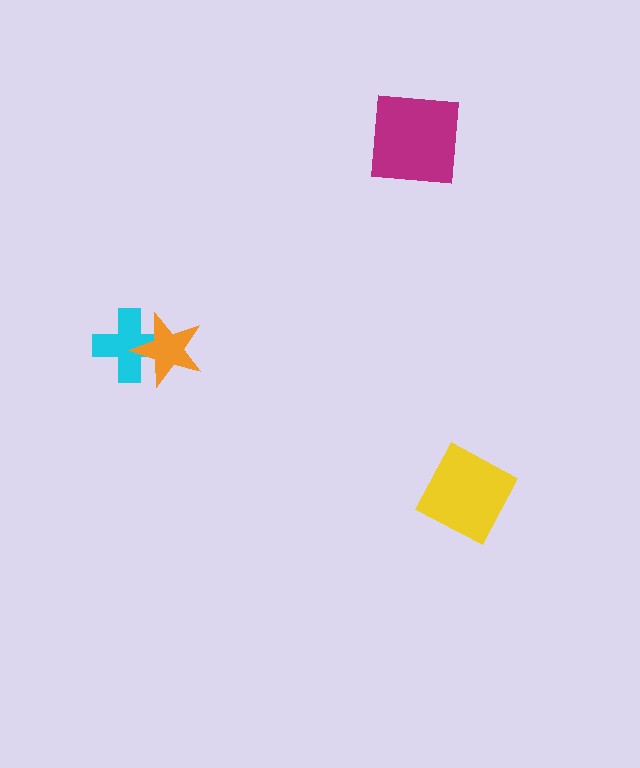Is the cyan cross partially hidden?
Yes, it is partially covered by another shape.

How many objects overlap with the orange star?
1 object overlaps with the orange star.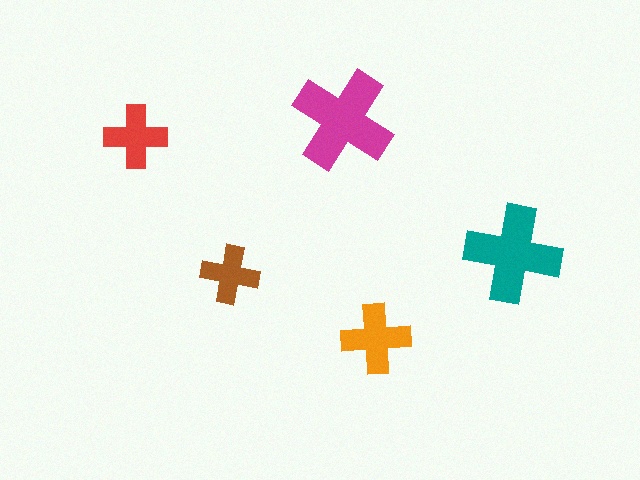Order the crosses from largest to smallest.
the magenta one, the teal one, the orange one, the red one, the brown one.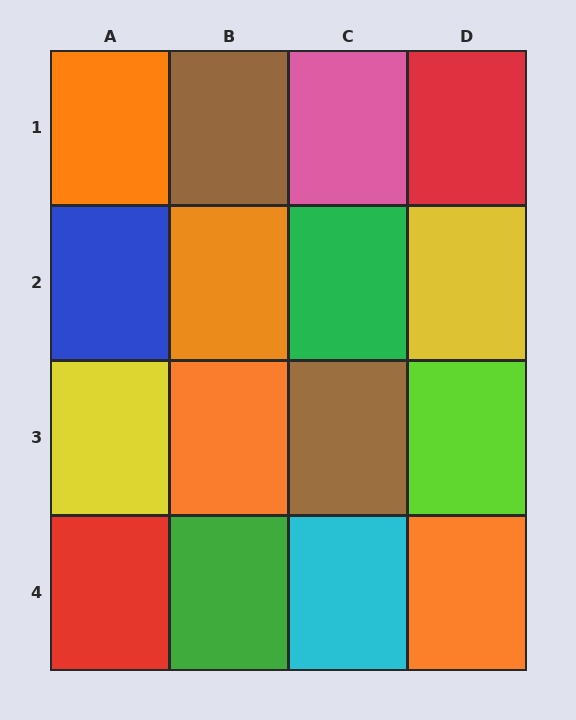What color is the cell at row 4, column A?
Red.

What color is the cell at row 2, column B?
Orange.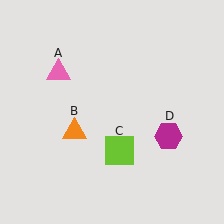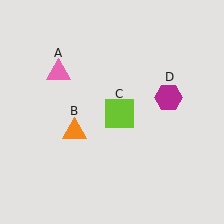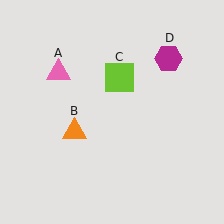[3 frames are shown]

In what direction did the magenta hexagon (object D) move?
The magenta hexagon (object D) moved up.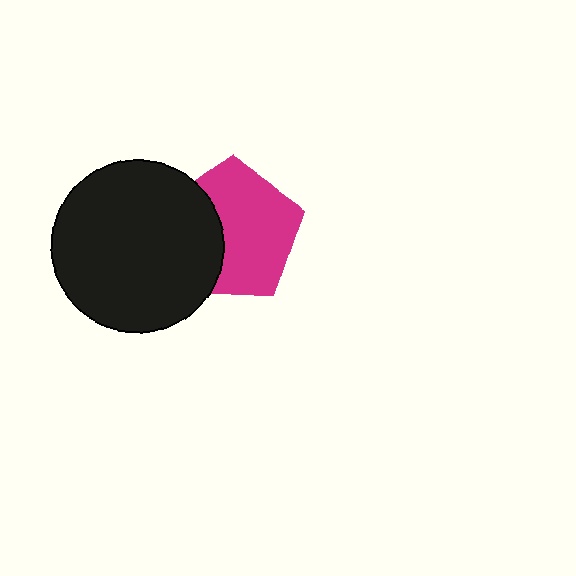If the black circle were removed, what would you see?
You would see the complete magenta pentagon.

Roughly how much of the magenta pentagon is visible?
About half of it is visible (roughly 64%).